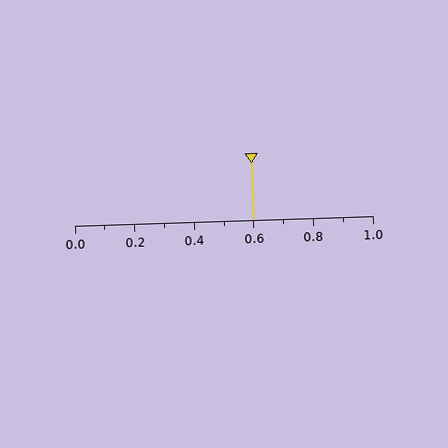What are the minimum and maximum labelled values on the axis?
The axis runs from 0.0 to 1.0.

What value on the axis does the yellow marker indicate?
The marker indicates approximately 0.6.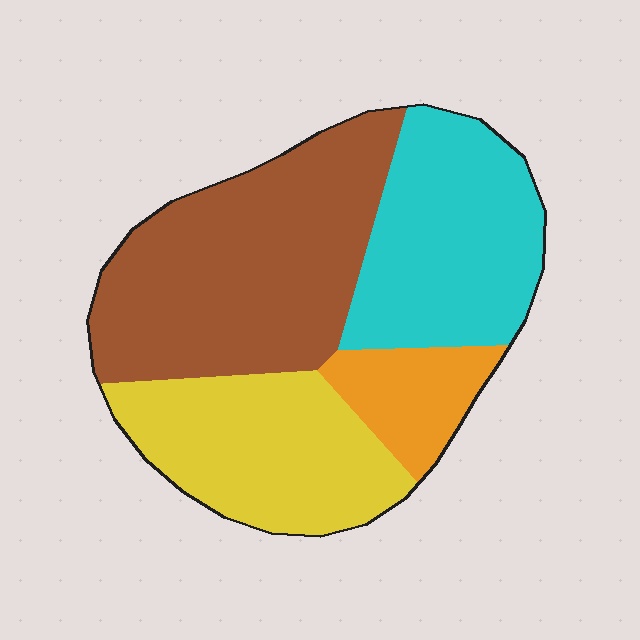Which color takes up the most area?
Brown, at roughly 40%.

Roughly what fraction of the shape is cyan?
Cyan takes up about one quarter (1/4) of the shape.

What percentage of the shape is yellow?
Yellow covers 25% of the shape.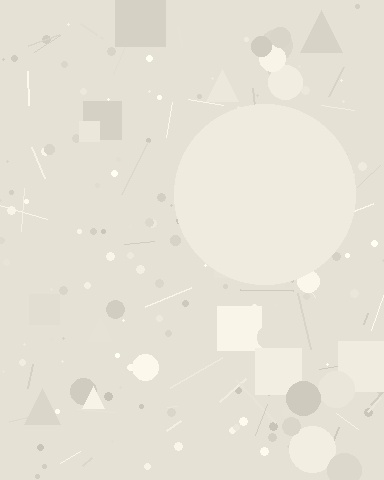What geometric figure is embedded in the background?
A circle is embedded in the background.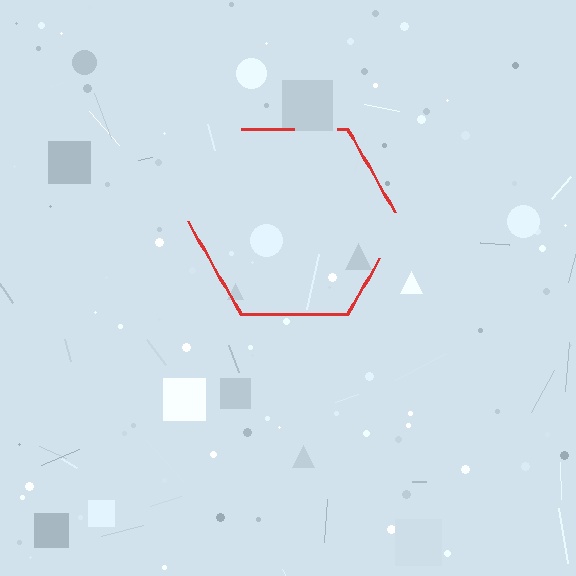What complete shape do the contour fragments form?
The contour fragments form a hexagon.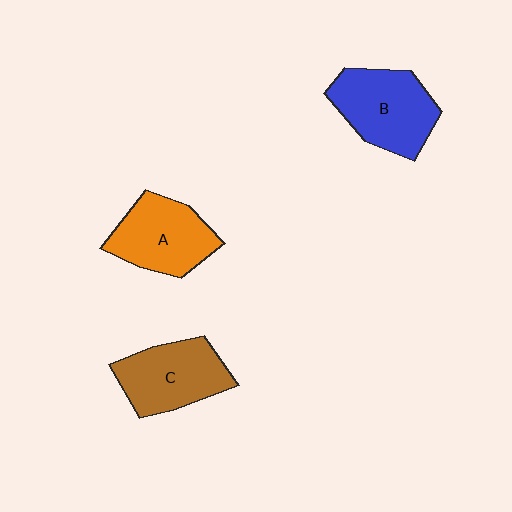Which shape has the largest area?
Shape B (blue).